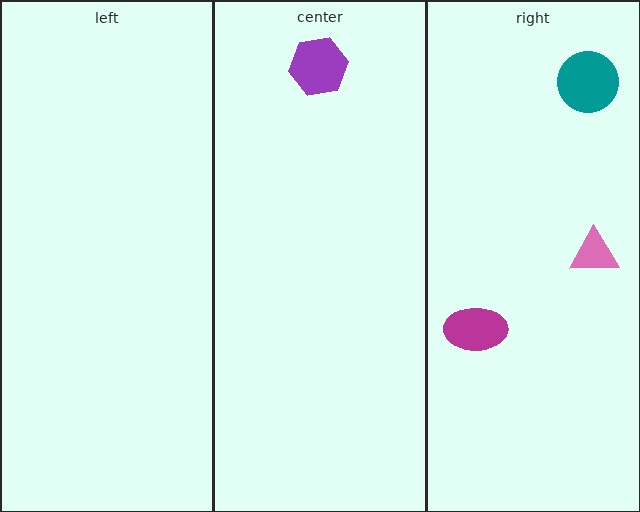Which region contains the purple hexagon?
The center region.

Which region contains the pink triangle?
The right region.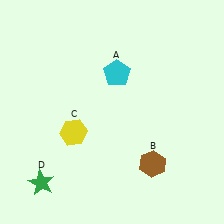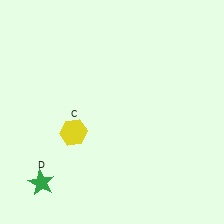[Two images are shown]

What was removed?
The cyan pentagon (A), the brown hexagon (B) were removed in Image 2.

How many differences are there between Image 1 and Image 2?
There are 2 differences between the two images.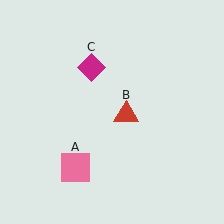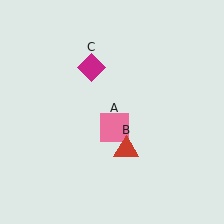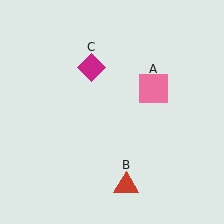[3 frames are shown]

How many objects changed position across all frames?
2 objects changed position: pink square (object A), red triangle (object B).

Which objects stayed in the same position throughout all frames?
Magenta diamond (object C) remained stationary.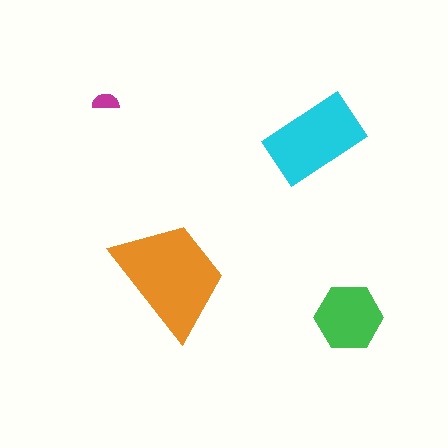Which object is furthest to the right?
The green hexagon is rightmost.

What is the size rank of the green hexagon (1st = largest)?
3rd.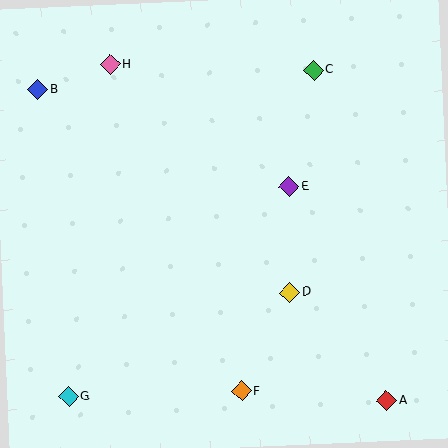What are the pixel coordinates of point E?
Point E is at (289, 187).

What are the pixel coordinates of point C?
Point C is at (314, 70).